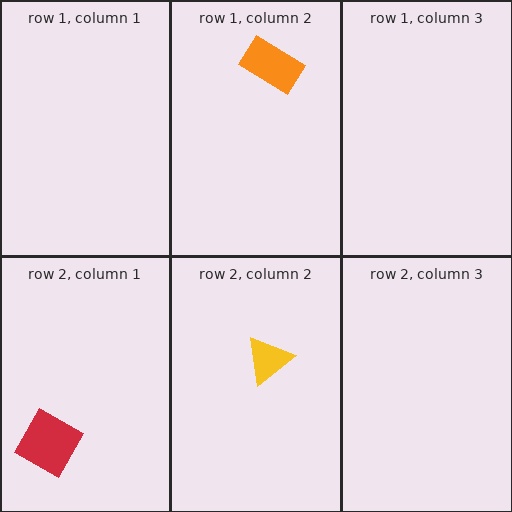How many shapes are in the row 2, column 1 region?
1.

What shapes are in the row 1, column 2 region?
The orange rectangle.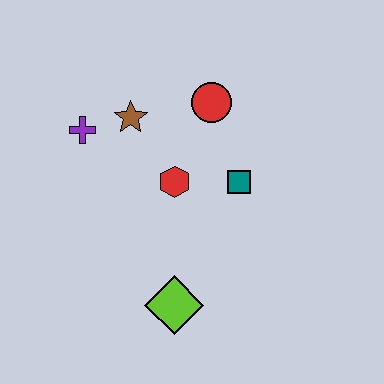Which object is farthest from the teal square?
The purple cross is farthest from the teal square.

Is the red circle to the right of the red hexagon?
Yes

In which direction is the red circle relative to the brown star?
The red circle is to the right of the brown star.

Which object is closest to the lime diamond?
The red hexagon is closest to the lime diamond.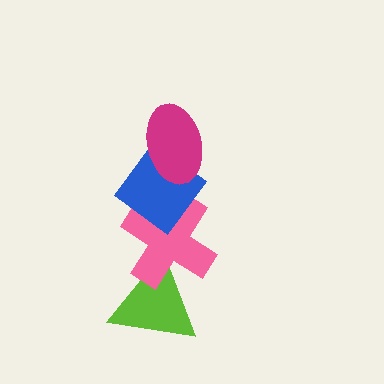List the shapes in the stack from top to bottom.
From top to bottom: the magenta ellipse, the blue diamond, the pink cross, the lime triangle.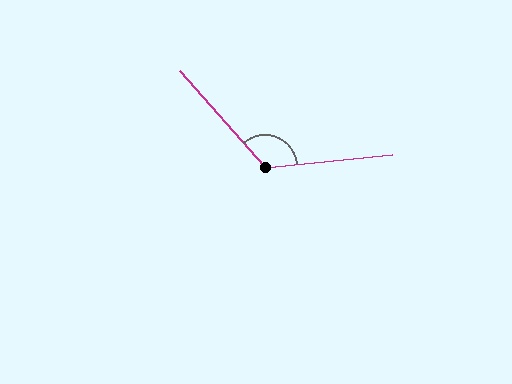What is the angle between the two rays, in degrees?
Approximately 126 degrees.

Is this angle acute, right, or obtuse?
It is obtuse.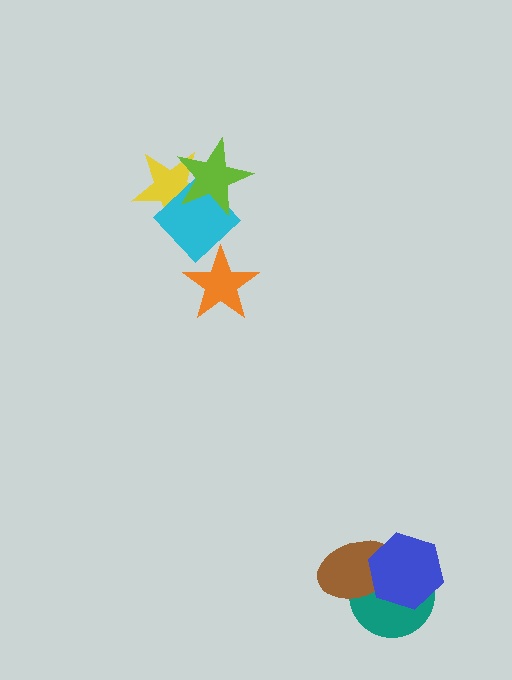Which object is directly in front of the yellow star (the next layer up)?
The cyan diamond is directly in front of the yellow star.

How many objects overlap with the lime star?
2 objects overlap with the lime star.